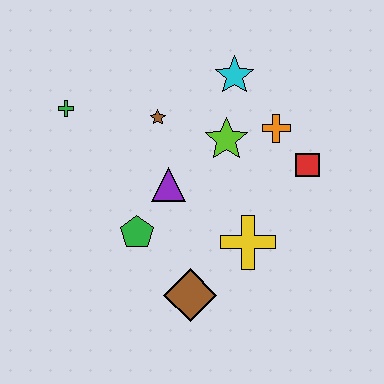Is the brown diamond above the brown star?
No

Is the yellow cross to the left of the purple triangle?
No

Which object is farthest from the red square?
The green cross is farthest from the red square.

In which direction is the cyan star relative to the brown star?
The cyan star is to the right of the brown star.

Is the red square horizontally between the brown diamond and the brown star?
No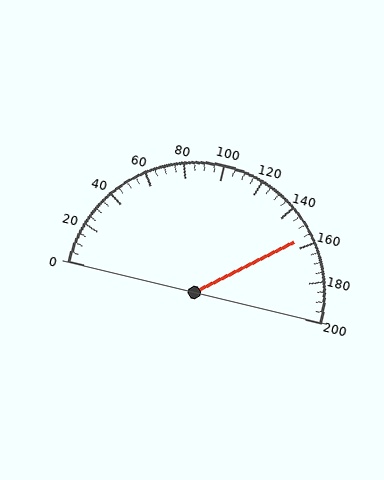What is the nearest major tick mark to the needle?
The nearest major tick mark is 160.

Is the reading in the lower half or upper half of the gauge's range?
The reading is in the upper half of the range (0 to 200).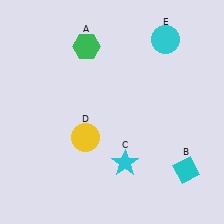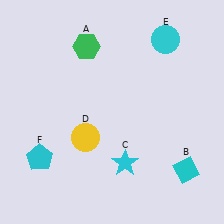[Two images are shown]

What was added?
A cyan pentagon (F) was added in Image 2.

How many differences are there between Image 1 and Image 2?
There is 1 difference between the two images.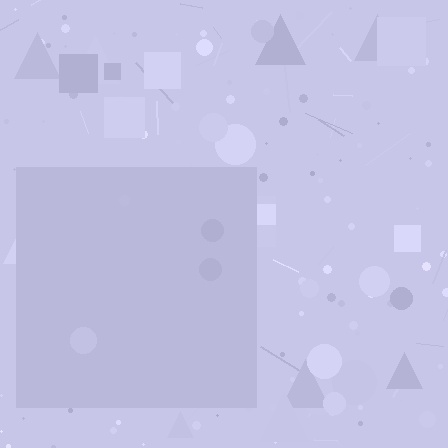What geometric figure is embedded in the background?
A square is embedded in the background.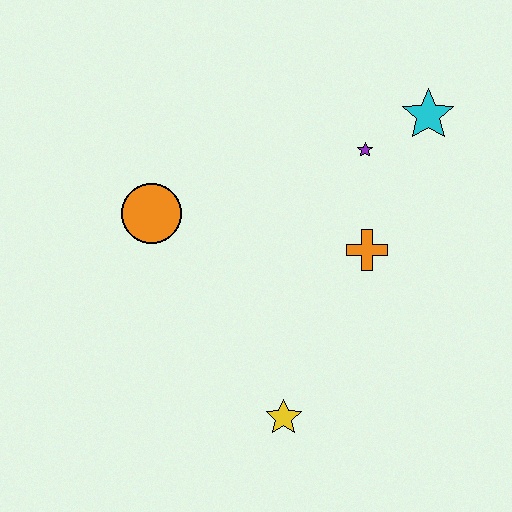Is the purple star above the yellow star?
Yes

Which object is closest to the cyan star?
The purple star is closest to the cyan star.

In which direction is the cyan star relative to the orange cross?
The cyan star is above the orange cross.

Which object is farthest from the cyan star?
The yellow star is farthest from the cyan star.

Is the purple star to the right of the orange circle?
Yes